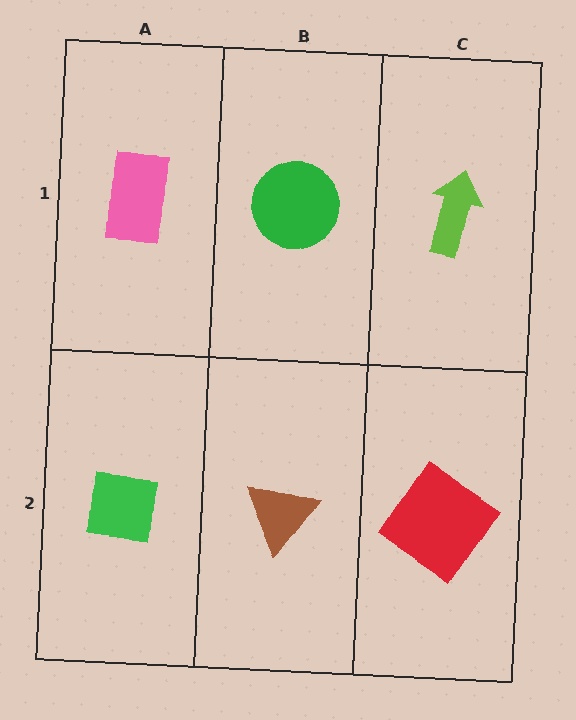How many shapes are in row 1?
3 shapes.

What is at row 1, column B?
A green circle.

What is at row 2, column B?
A brown triangle.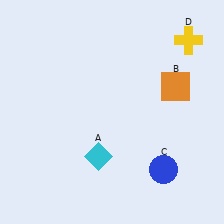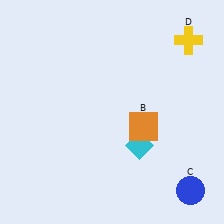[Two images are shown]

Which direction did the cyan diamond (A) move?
The cyan diamond (A) moved right.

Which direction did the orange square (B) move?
The orange square (B) moved down.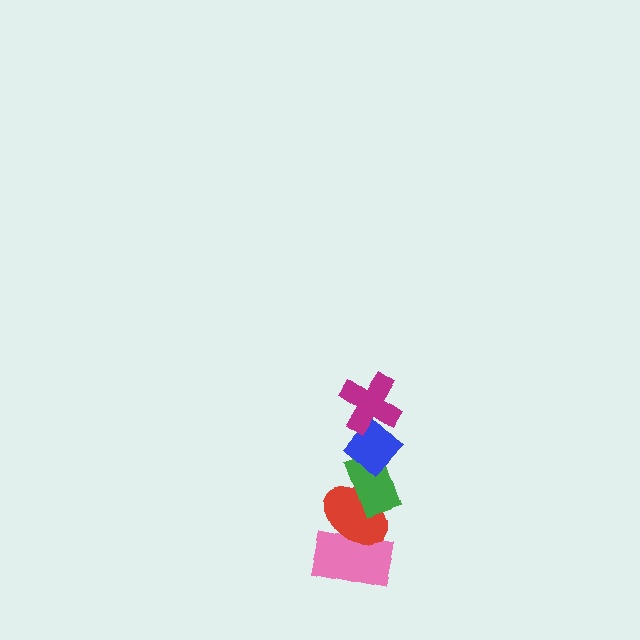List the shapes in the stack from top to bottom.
From top to bottom: the magenta cross, the blue diamond, the green rectangle, the red ellipse, the pink rectangle.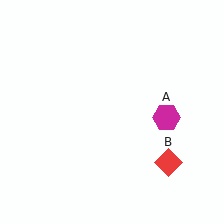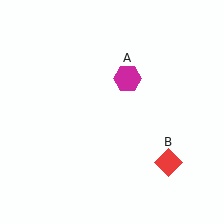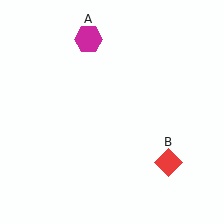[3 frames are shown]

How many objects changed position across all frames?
1 object changed position: magenta hexagon (object A).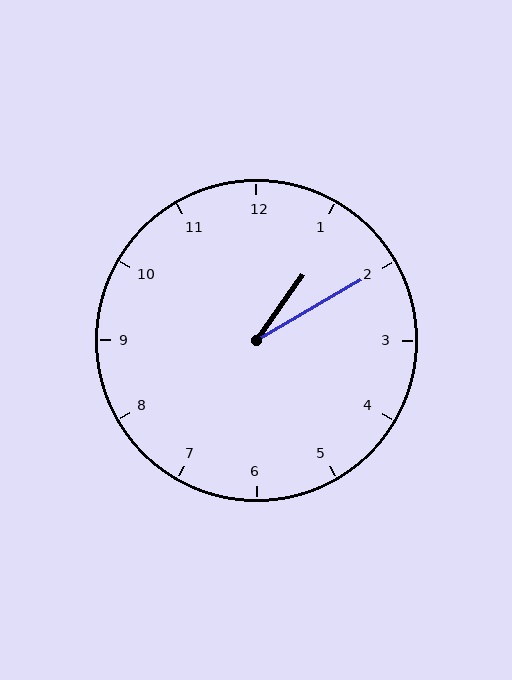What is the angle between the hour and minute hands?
Approximately 25 degrees.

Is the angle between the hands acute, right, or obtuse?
It is acute.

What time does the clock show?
1:10.